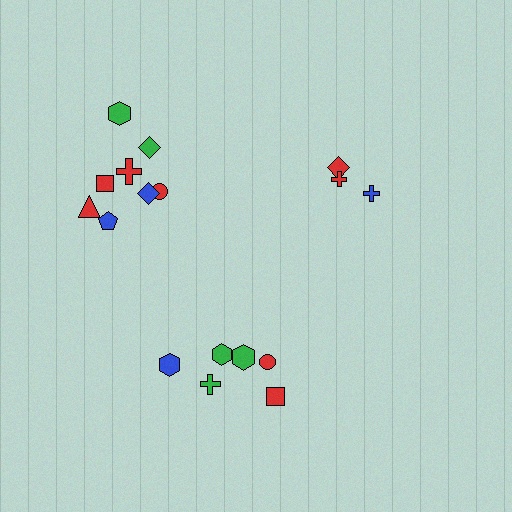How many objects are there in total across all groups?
There are 17 objects.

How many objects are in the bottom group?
There are 6 objects.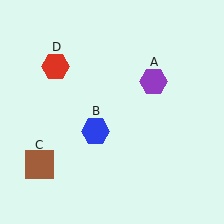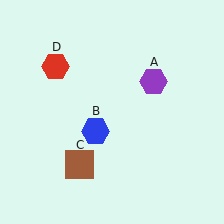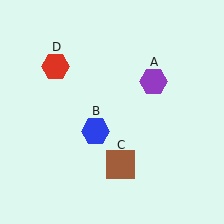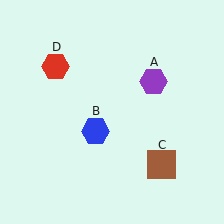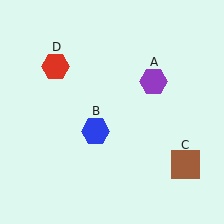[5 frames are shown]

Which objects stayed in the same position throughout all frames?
Purple hexagon (object A) and blue hexagon (object B) and red hexagon (object D) remained stationary.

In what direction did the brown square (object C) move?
The brown square (object C) moved right.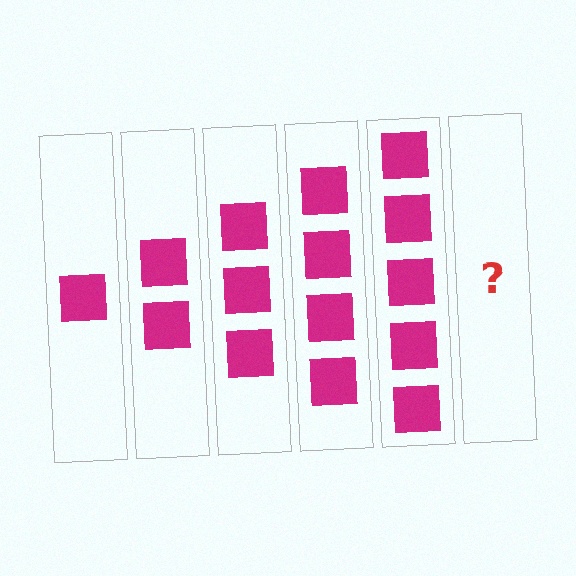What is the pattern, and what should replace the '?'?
The pattern is that each step adds one more square. The '?' should be 6 squares.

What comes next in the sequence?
The next element should be 6 squares.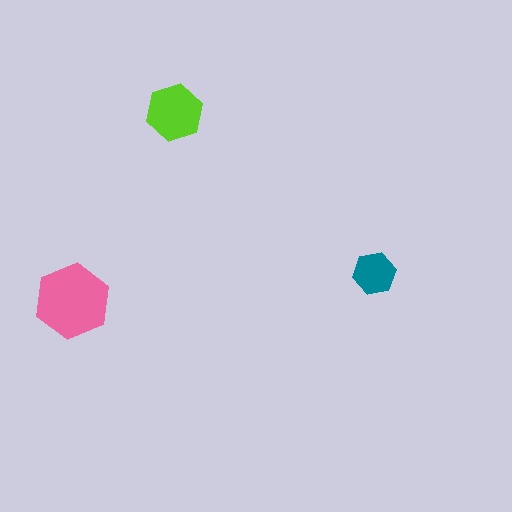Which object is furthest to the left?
The pink hexagon is leftmost.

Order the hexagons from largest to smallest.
the pink one, the lime one, the teal one.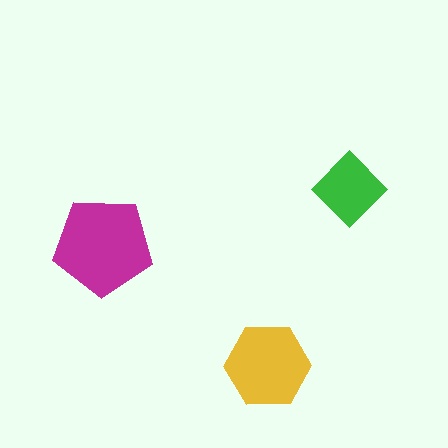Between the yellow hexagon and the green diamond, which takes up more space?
The yellow hexagon.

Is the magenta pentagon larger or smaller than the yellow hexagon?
Larger.